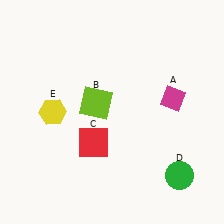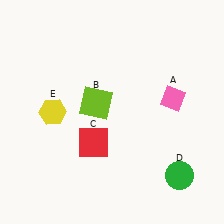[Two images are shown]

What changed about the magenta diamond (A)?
In Image 1, A is magenta. In Image 2, it changed to pink.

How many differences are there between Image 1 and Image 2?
There is 1 difference between the two images.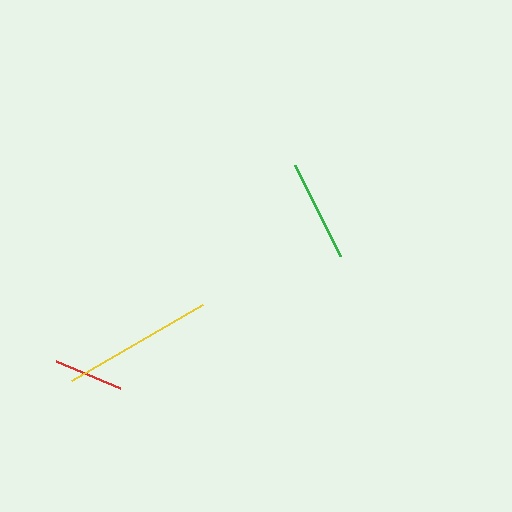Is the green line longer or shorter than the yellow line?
The yellow line is longer than the green line.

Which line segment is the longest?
The yellow line is the longest at approximately 152 pixels.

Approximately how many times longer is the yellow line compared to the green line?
The yellow line is approximately 1.5 times the length of the green line.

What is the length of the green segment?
The green segment is approximately 101 pixels long.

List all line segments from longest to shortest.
From longest to shortest: yellow, green, red.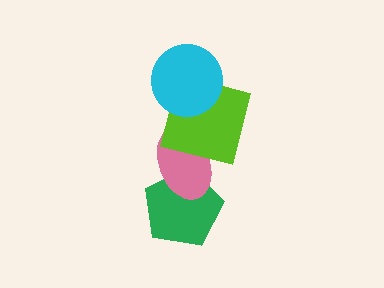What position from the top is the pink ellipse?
The pink ellipse is 3rd from the top.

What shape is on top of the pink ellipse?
The lime square is on top of the pink ellipse.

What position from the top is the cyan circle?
The cyan circle is 1st from the top.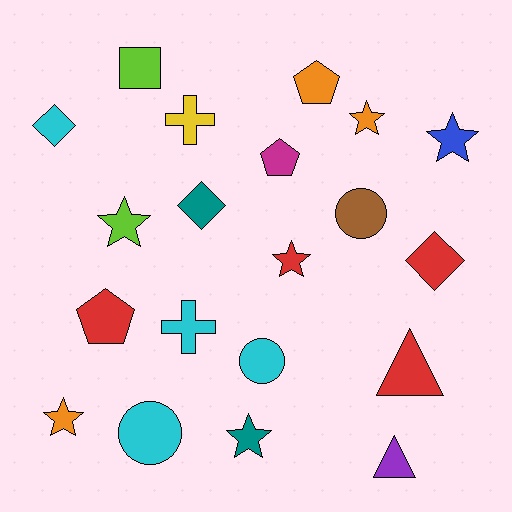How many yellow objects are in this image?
There is 1 yellow object.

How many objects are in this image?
There are 20 objects.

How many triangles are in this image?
There are 2 triangles.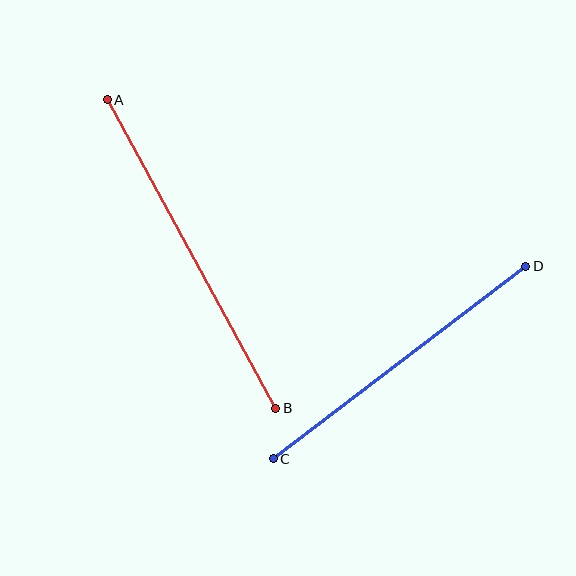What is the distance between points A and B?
The distance is approximately 351 pixels.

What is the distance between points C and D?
The distance is approximately 318 pixels.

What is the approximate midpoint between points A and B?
The midpoint is at approximately (192, 254) pixels.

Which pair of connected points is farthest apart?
Points A and B are farthest apart.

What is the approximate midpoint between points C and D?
The midpoint is at approximately (400, 363) pixels.